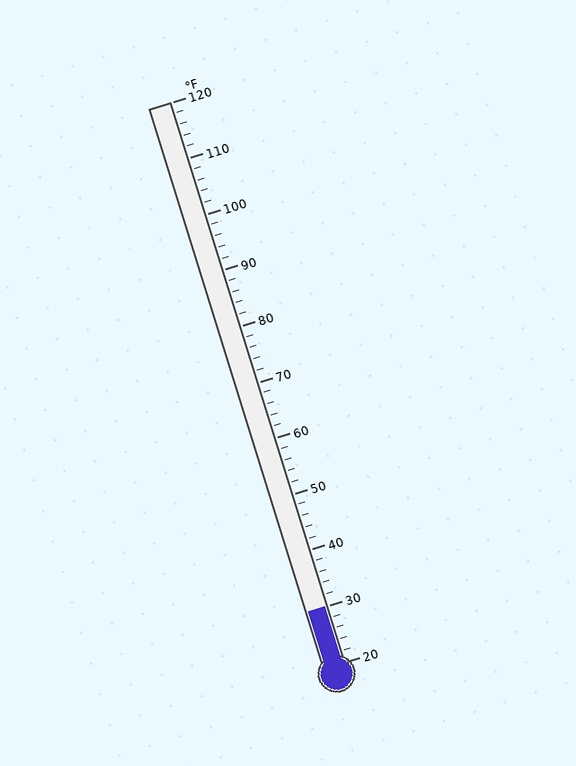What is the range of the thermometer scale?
The thermometer scale ranges from 20°F to 120°F.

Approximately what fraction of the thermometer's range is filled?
The thermometer is filled to approximately 10% of its range.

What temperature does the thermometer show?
The thermometer shows approximately 30°F.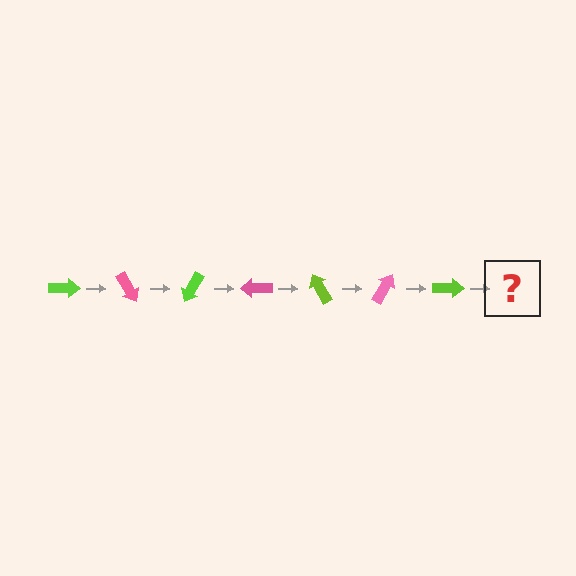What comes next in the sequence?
The next element should be a pink arrow, rotated 420 degrees from the start.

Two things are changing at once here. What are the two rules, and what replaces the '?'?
The two rules are that it rotates 60 degrees each step and the color cycles through lime and pink. The '?' should be a pink arrow, rotated 420 degrees from the start.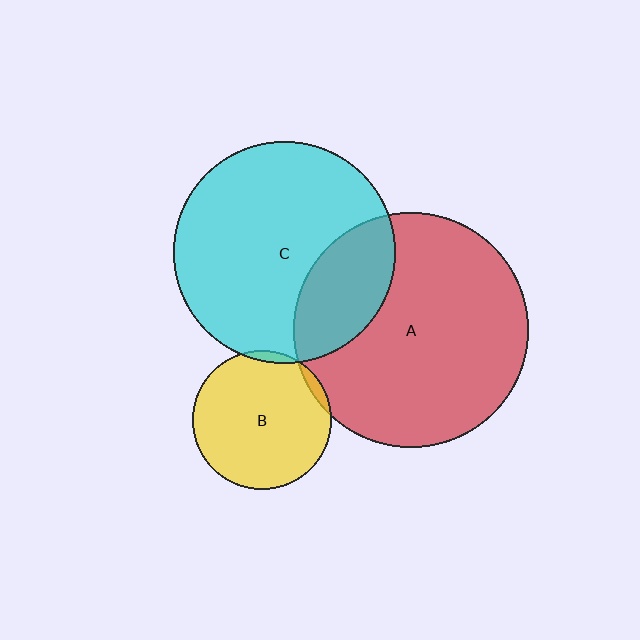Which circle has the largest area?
Circle A (red).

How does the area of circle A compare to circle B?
Approximately 2.9 times.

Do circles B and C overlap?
Yes.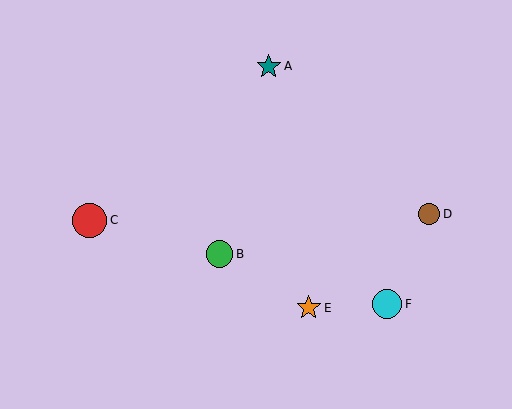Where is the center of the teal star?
The center of the teal star is at (269, 66).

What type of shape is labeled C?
Shape C is a red circle.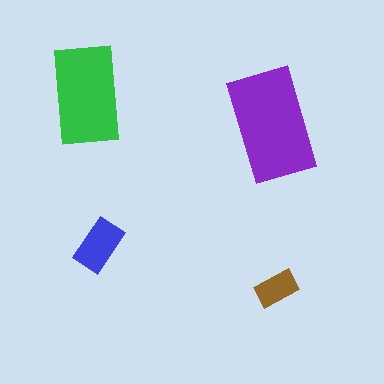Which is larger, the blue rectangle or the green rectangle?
The green one.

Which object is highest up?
The green rectangle is topmost.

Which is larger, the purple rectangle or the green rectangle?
The purple one.